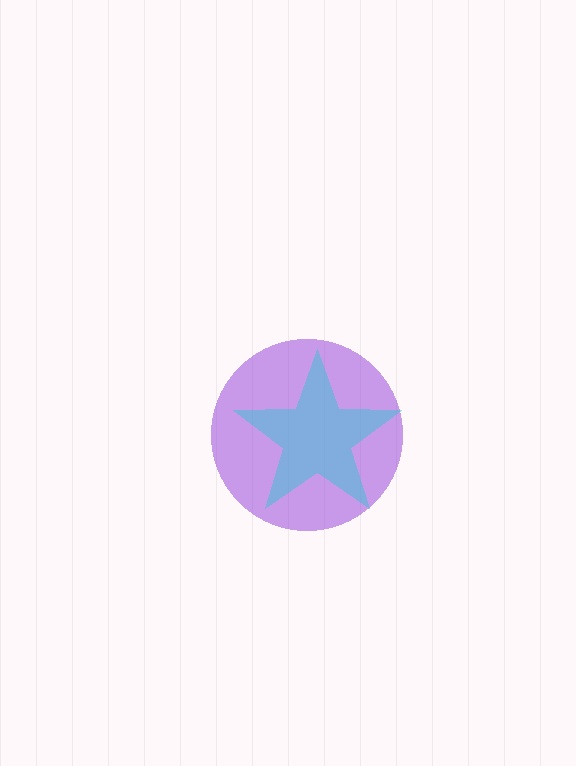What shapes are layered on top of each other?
The layered shapes are: a purple circle, a cyan star.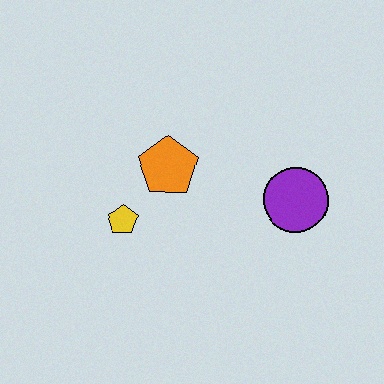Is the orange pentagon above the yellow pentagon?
Yes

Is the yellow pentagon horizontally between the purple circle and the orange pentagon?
No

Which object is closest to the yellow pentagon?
The orange pentagon is closest to the yellow pentagon.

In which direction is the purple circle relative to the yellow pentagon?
The purple circle is to the right of the yellow pentagon.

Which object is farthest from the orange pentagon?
The purple circle is farthest from the orange pentagon.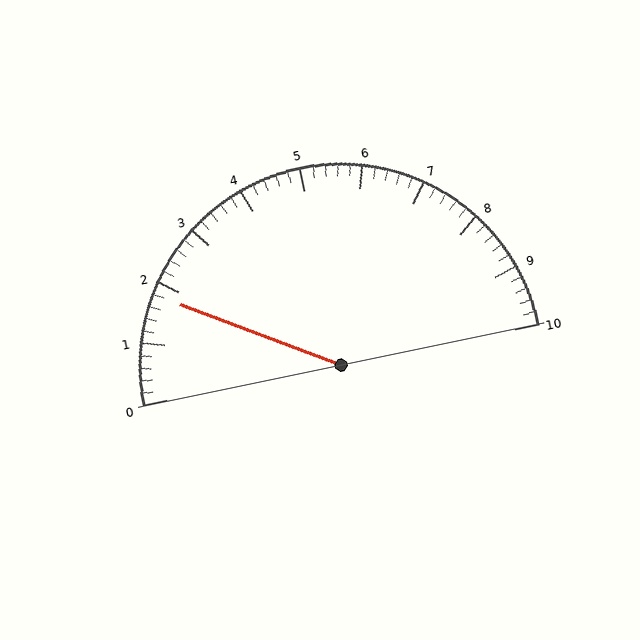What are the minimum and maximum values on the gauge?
The gauge ranges from 0 to 10.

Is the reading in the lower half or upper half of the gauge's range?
The reading is in the lower half of the range (0 to 10).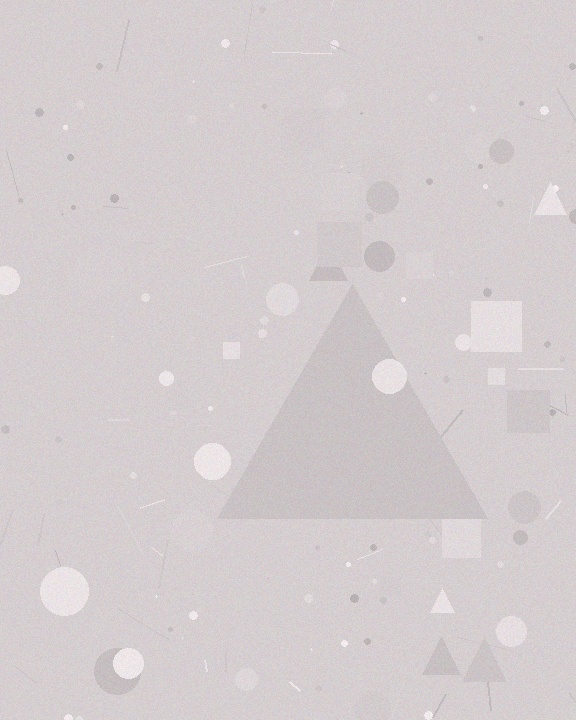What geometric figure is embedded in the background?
A triangle is embedded in the background.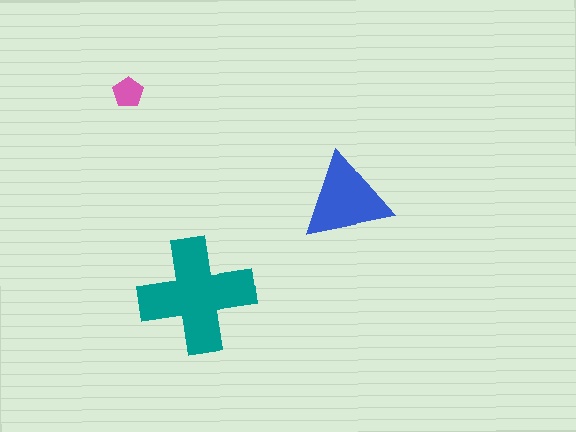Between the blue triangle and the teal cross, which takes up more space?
The teal cross.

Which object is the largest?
The teal cross.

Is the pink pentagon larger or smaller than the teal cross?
Smaller.